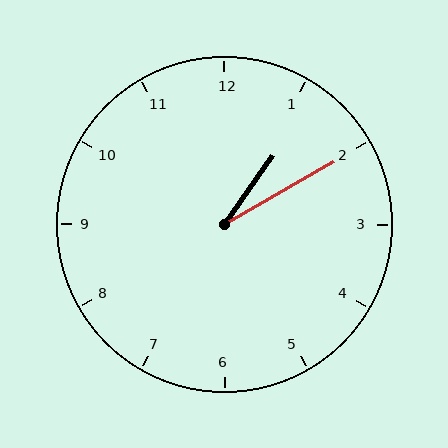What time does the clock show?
1:10.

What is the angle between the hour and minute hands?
Approximately 25 degrees.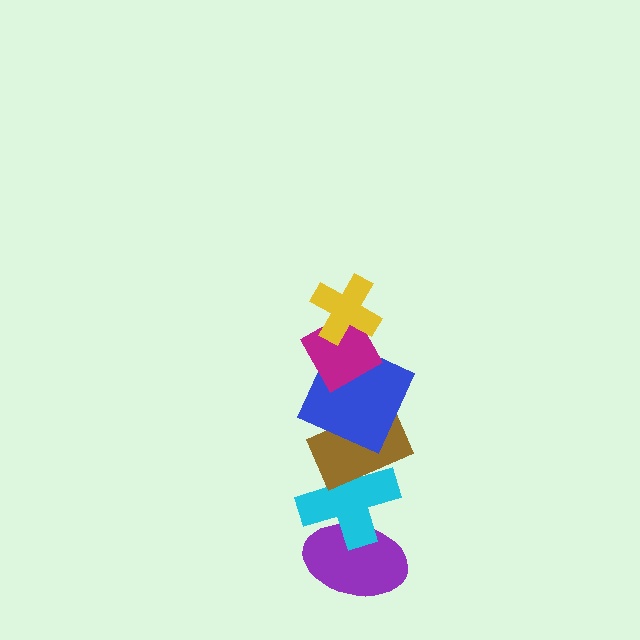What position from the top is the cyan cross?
The cyan cross is 5th from the top.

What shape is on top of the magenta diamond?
The yellow cross is on top of the magenta diamond.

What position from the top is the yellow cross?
The yellow cross is 1st from the top.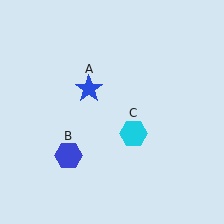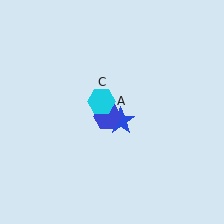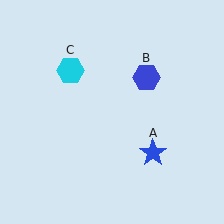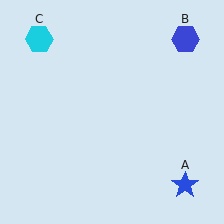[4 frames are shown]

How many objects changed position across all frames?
3 objects changed position: blue star (object A), blue hexagon (object B), cyan hexagon (object C).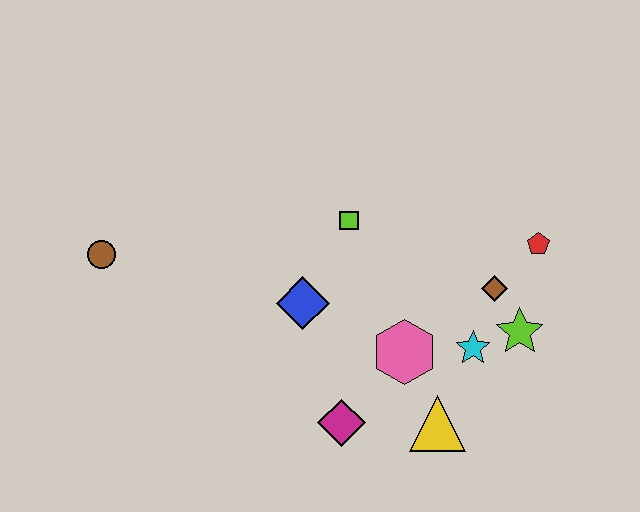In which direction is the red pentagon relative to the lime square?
The red pentagon is to the right of the lime square.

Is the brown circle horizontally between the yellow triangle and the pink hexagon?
No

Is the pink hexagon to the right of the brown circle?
Yes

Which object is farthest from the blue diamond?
The red pentagon is farthest from the blue diamond.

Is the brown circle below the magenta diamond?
No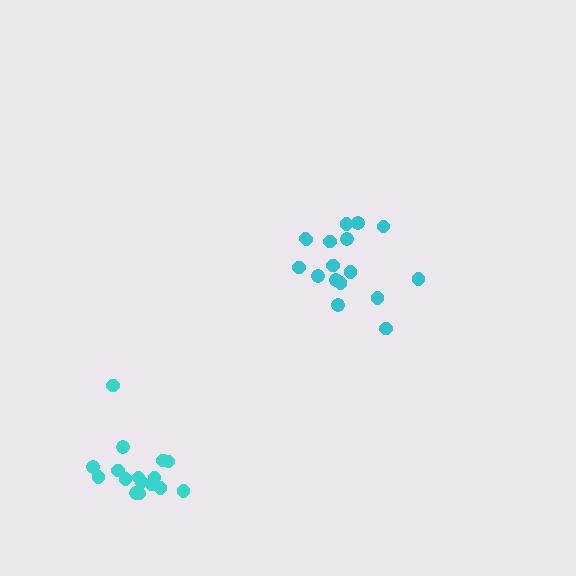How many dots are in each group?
Group 1: 16 dots, Group 2: 17 dots (33 total).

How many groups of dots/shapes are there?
There are 2 groups.